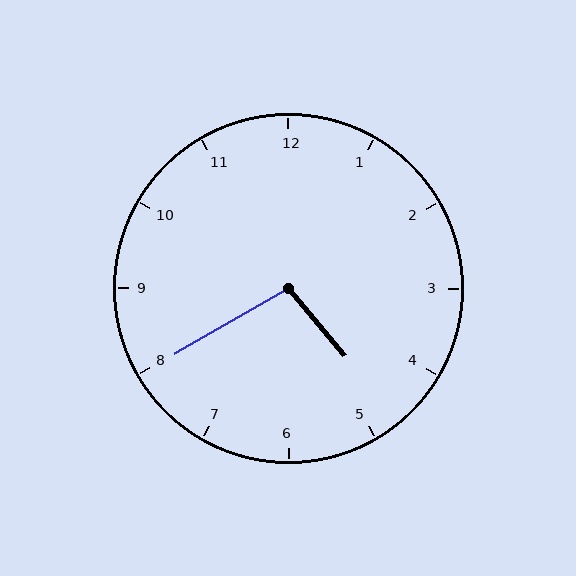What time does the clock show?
4:40.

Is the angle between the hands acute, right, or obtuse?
It is obtuse.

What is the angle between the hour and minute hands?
Approximately 100 degrees.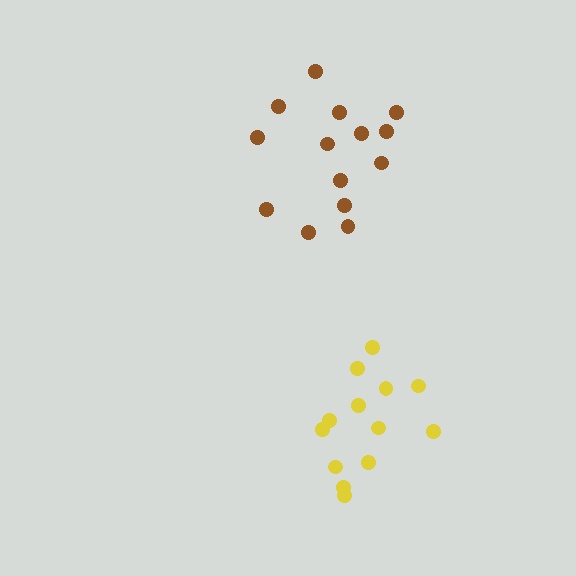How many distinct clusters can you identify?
There are 2 distinct clusters.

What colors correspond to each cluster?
The clusters are colored: yellow, brown.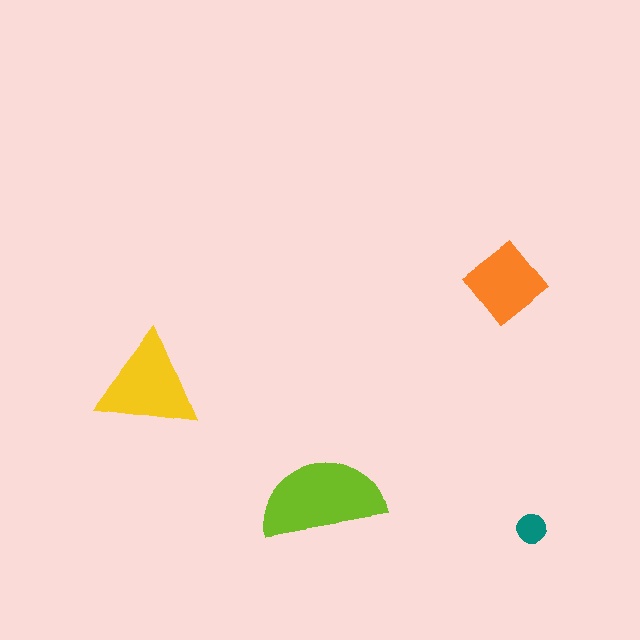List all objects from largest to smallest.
The lime semicircle, the yellow triangle, the orange diamond, the teal circle.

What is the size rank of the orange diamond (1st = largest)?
3rd.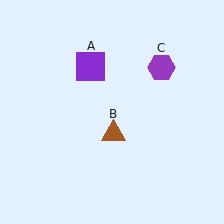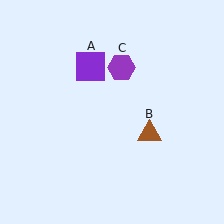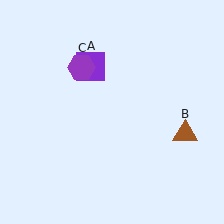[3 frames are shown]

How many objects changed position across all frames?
2 objects changed position: brown triangle (object B), purple hexagon (object C).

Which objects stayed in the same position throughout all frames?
Purple square (object A) remained stationary.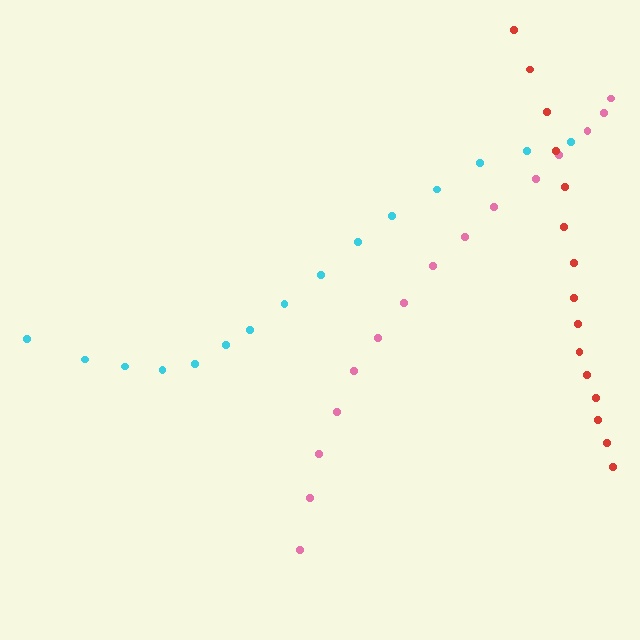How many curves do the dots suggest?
There are 3 distinct paths.